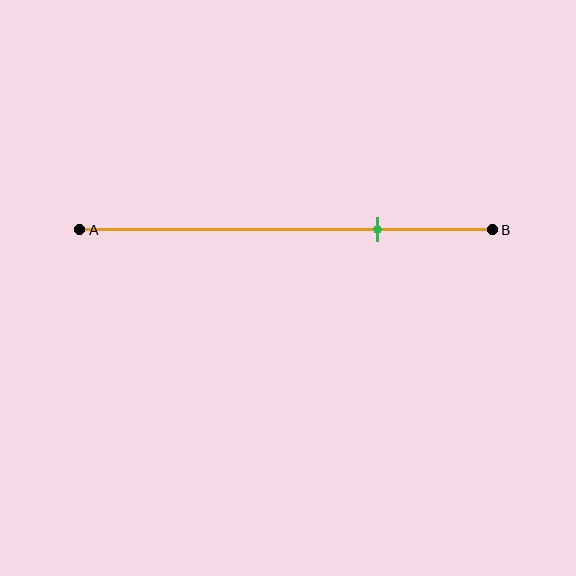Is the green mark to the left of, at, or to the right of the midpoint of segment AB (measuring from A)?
The green mark is to the right of the midpoint of segment AB.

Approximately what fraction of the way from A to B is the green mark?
The green mark is approximately 70% of the way from A to B.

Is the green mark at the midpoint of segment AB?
No, the mark is at about 70% from A, not at the 50% midpoint.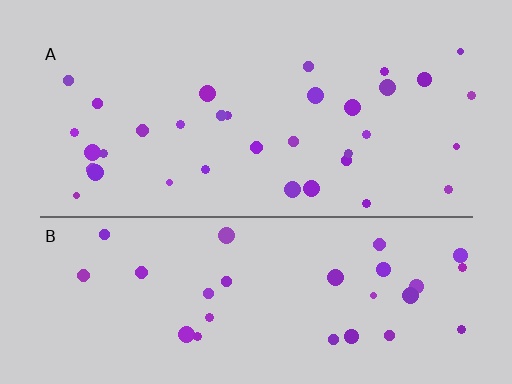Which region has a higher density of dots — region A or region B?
A (the top).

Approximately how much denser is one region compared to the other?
Approximately 1.1× — region A over region B.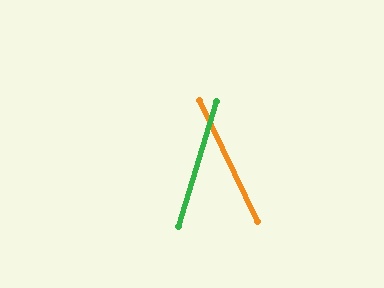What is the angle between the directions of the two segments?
Approximately 43 degrees.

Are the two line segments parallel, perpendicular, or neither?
Neither parallel nor perpendicular — they differ by about 43°.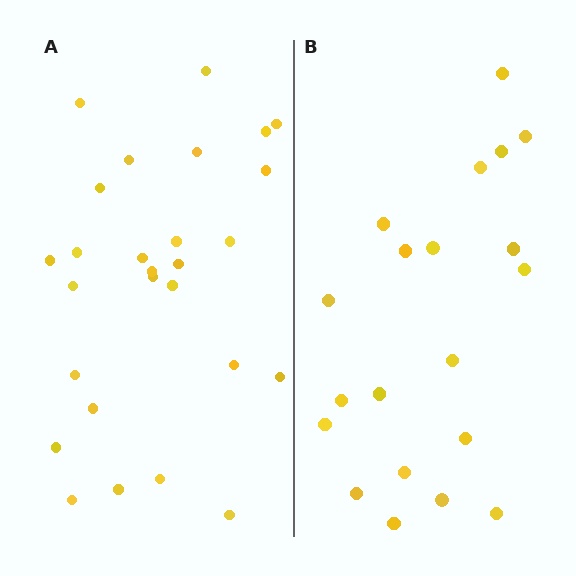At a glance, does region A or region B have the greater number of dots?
Region A (the left region) has more dots.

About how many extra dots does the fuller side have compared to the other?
Region A has roughly 8 or so more dots than region B.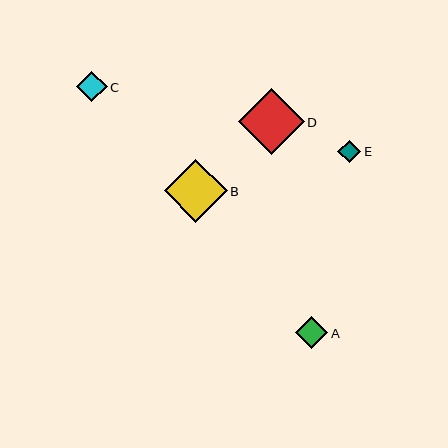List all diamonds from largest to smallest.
From largest to smallest: D, B, A, C, E.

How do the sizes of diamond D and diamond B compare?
Diamond D and diamond B are approximately the same size.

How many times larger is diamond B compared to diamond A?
Diamond B is approximately 2.0 times the size of diamond A.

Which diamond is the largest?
Diamond D is the largest with a size of approximately 66 pixels.